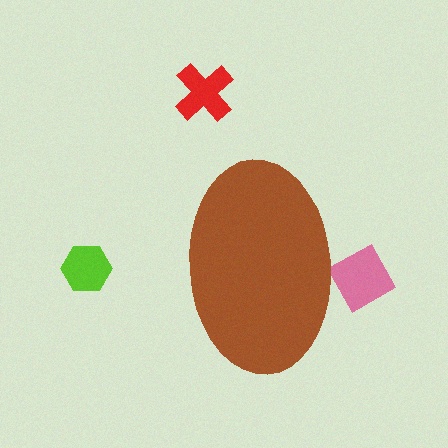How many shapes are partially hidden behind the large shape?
1 shape is partially hidden.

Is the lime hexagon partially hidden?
No, the lime hexagon is fully visible.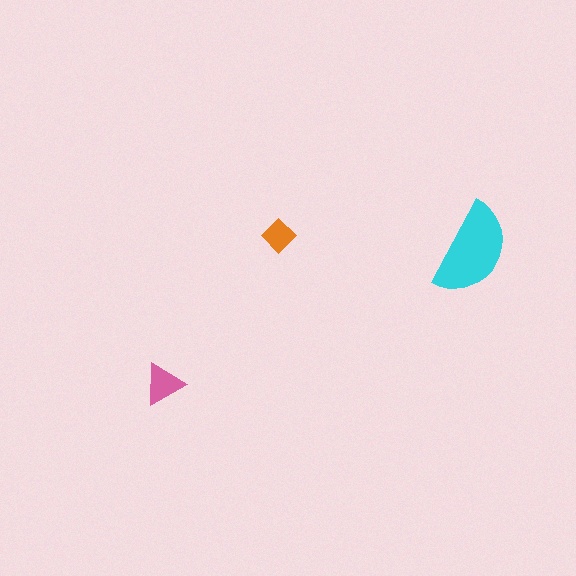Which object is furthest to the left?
The pink triangle is leftmost.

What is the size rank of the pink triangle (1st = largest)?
2nd.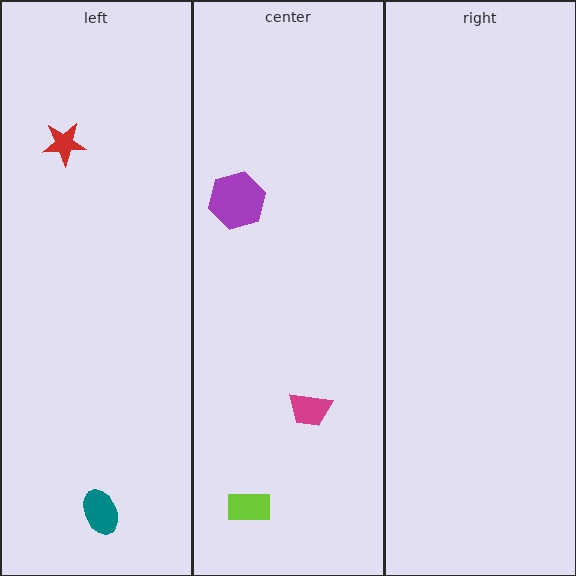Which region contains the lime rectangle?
The center region.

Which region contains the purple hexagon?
The center region.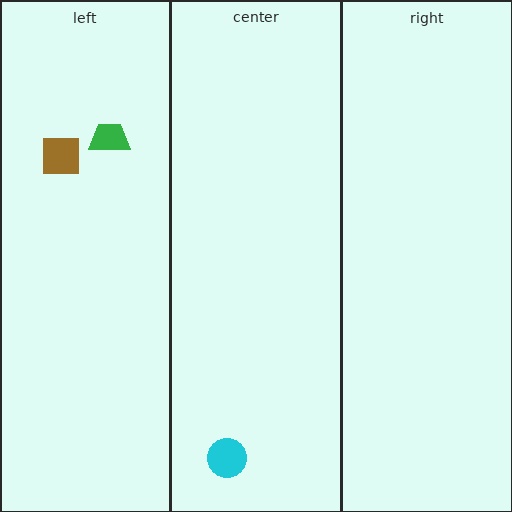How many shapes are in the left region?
2.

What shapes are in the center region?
The cyan circle.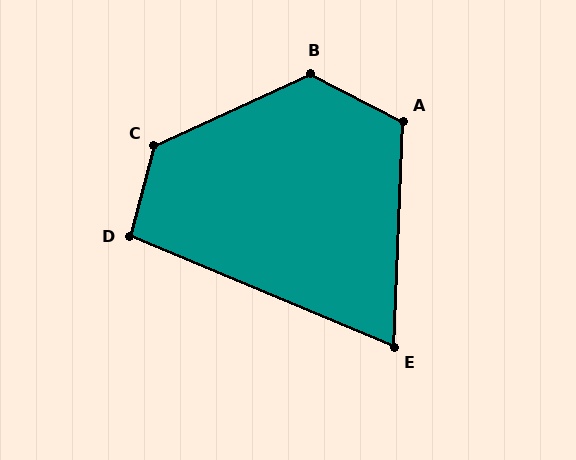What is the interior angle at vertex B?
Approximately 128 degrees (obtuse).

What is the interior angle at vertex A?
Approximately 115 degrees (obtuse).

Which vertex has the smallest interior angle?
E, at approximately 69 degrees.